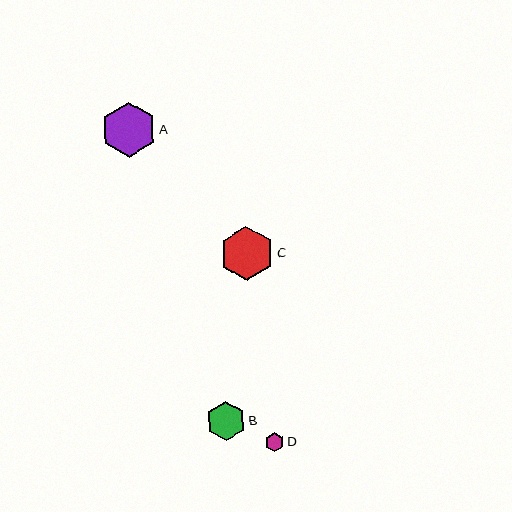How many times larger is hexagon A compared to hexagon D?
Hexagon A is approximately 2.9 times the size of hexagon D.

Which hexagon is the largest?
Hexagon A is the largest with a size of approximately 55 pixels.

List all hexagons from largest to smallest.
From largest to smallest: A, C, B, D.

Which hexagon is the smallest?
Hexagon D is the smallest with a size of approximately 19 pixels.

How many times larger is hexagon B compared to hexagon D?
Hexagon B is approximately 2.1 times the size of hexagon D.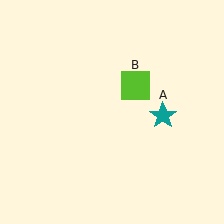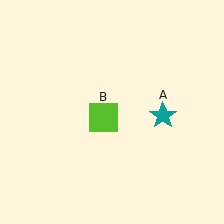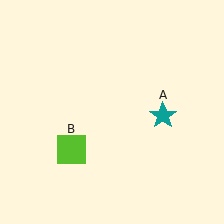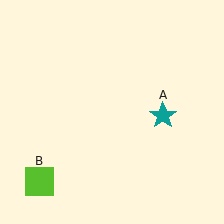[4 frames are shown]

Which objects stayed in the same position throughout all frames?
Teal star (object A) remained stationary.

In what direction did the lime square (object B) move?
The lime square (object B) moved down and to the left.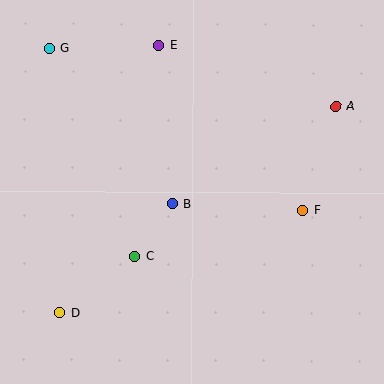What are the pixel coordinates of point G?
Point G is at (49, 48).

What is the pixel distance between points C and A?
The distance between C and A is 251 pixels.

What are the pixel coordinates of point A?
Point A is at (336, 106).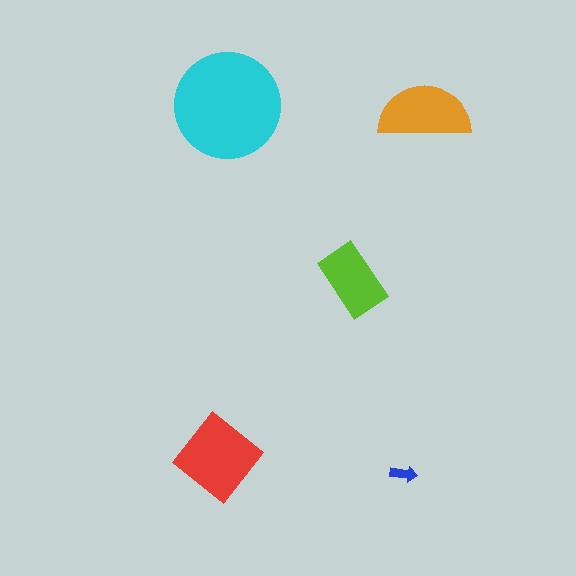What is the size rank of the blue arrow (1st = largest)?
5th.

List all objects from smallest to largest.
The blue arrow, the lime rectangle, the orange semicircle, the red diamond, the cyan circle.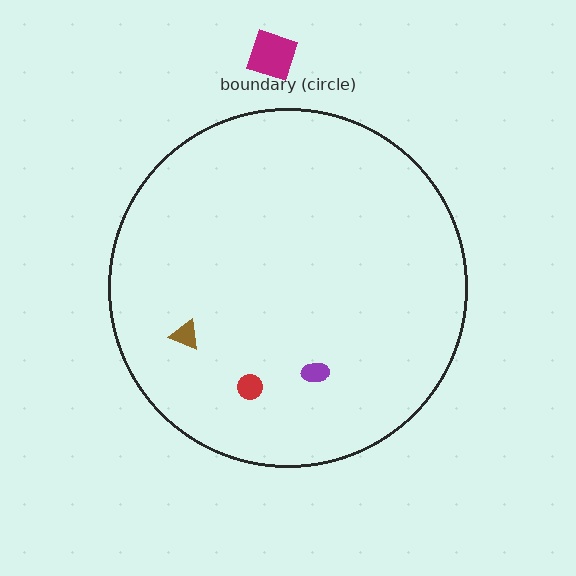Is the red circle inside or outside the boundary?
Inside.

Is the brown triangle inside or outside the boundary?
Inside.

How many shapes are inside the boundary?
3 inside, 1 outside.